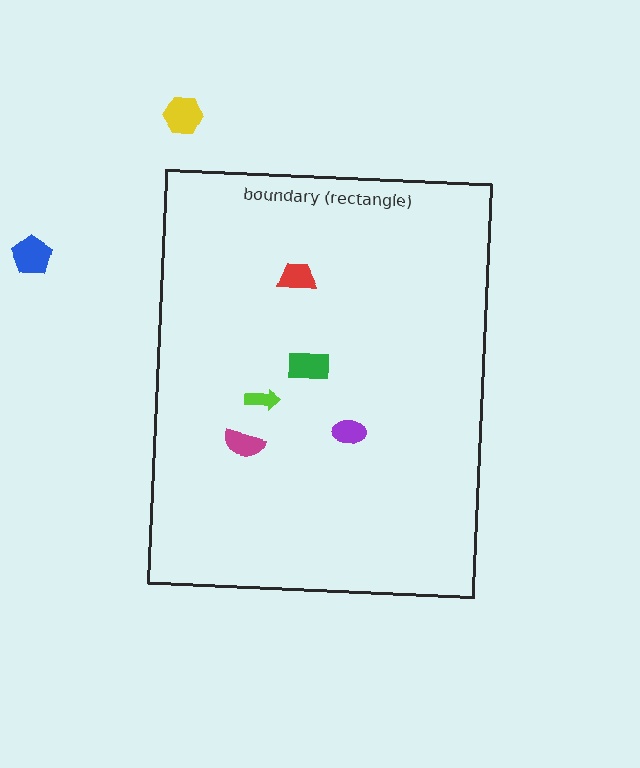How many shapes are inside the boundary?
5 inside, 2 outside.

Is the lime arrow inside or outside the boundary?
Inside.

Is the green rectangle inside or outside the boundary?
Inside.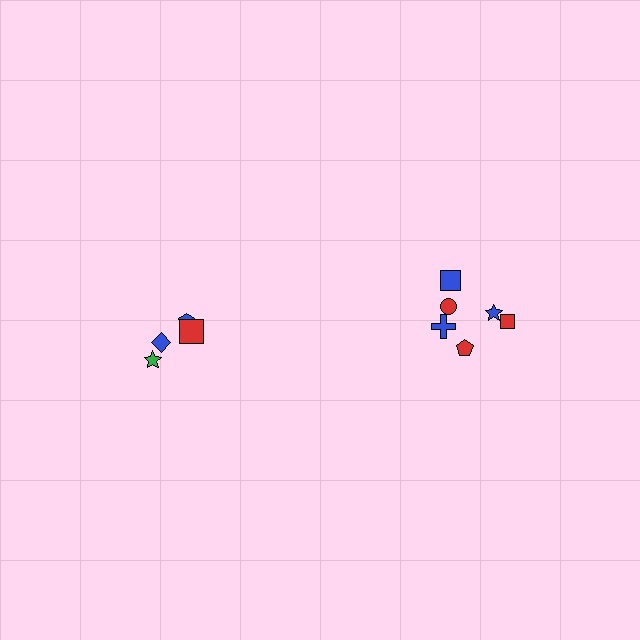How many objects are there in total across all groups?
There are 10 objects.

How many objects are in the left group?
There are 4 objects.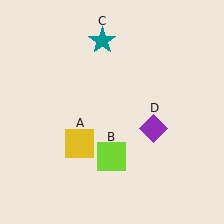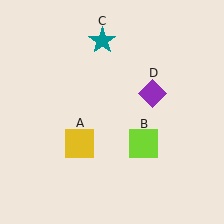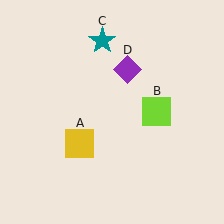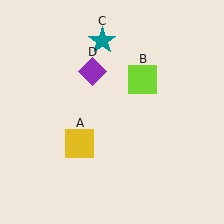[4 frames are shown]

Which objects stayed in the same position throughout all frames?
Yellow square (object A) and teal star (object C) remained stationary.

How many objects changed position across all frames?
2 objects changed position: lime square (object B), purple diamond (object D).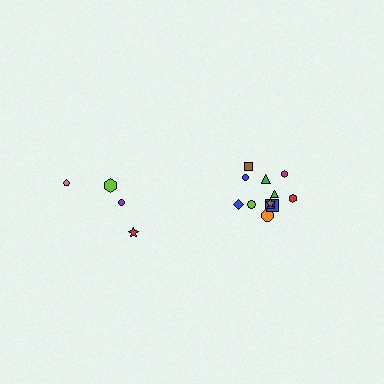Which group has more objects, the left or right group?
The right group.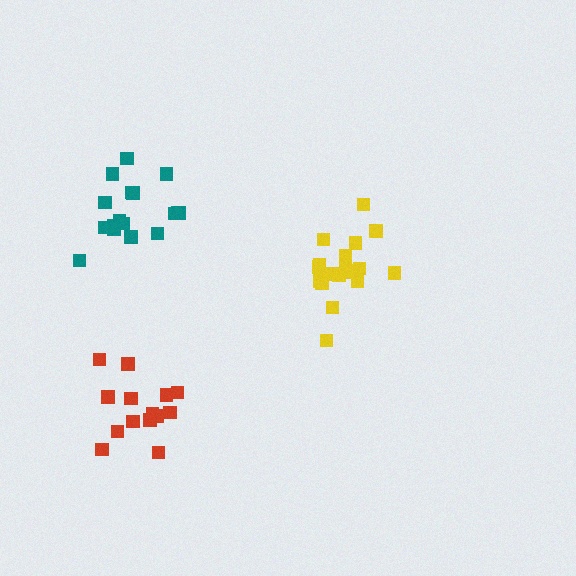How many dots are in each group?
Group 1: 17 dots, Group 2: 19 dots, Group 3: 14 dots (50 total).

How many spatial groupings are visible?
There are 3 spatial groupings.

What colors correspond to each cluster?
The clusters are colored: teal, yellow, red.